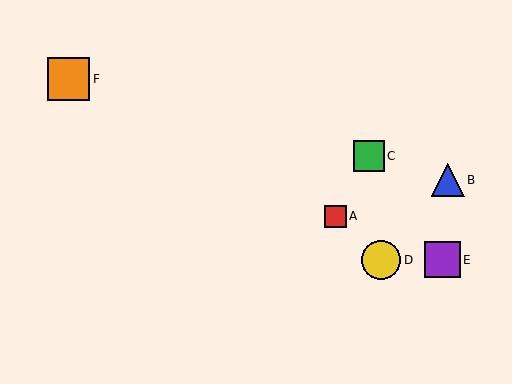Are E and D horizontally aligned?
Yes, both are at y≈260.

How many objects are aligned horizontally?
2 objects (D, E) are aligned horizontally.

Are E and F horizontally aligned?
No, E is at y≈260 and F is at y≈79.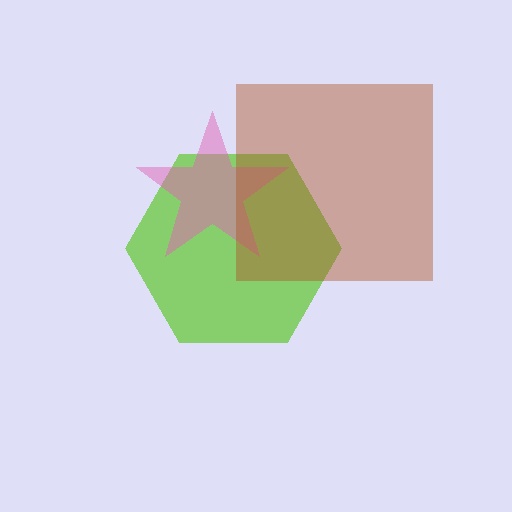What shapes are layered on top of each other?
The layered shapes are: a lime hexagon, a pink star, a brown square.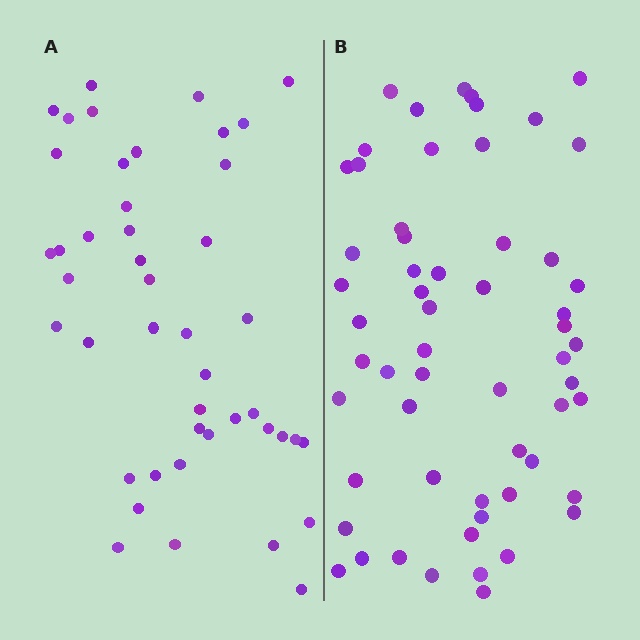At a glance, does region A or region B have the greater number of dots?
Region B (the right region) has more dots.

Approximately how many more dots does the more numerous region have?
Region B has approximately 15 more dots than region A.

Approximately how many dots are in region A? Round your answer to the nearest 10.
About 40 dots. (The exact count is 45, which rounds to 40.)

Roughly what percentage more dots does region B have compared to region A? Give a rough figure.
About 30% more.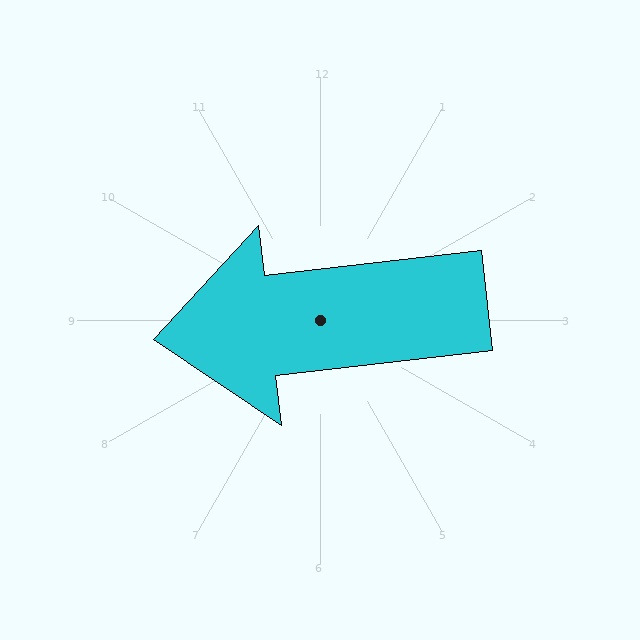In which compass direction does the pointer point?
West.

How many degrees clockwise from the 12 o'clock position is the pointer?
Approximately 263 degrees.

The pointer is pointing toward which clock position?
Roughly 9 o'clock.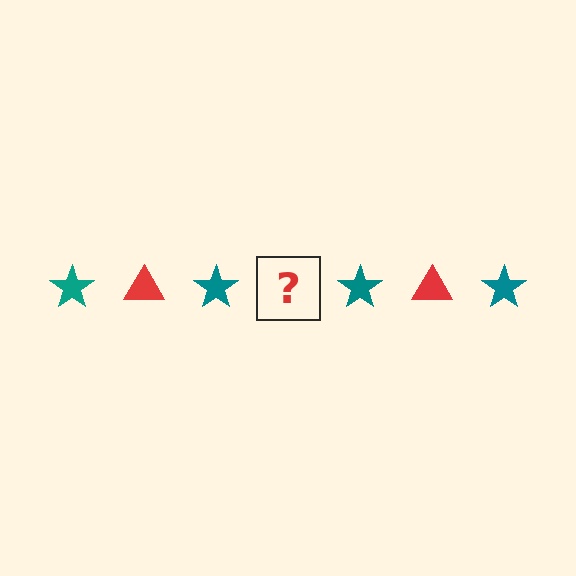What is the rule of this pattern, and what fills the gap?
The rule is that the pattern alternates between teal star and red triangle. The gap should be filled with a red triangle.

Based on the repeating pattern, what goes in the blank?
The blank should be a red triangle.